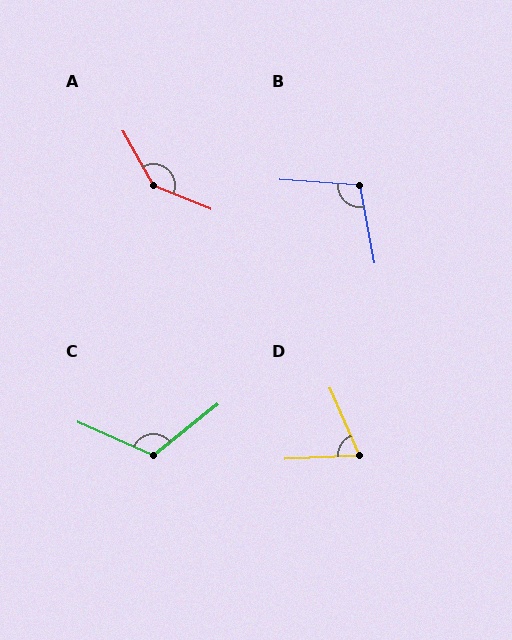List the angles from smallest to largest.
D (69°), B (105°), C (117°), A (141°).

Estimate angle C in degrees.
Approximately 117 degrees.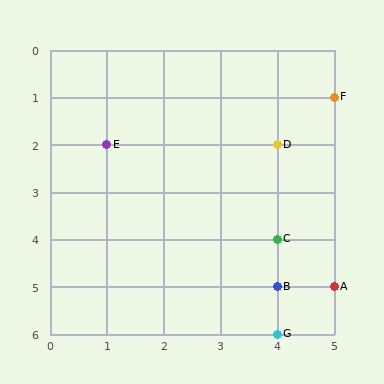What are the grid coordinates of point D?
Point D is at grid coordinates (4, 2).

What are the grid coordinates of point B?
Point B is at grid coordinates (4, 5).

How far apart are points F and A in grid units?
Points F and A are 4 rows apart.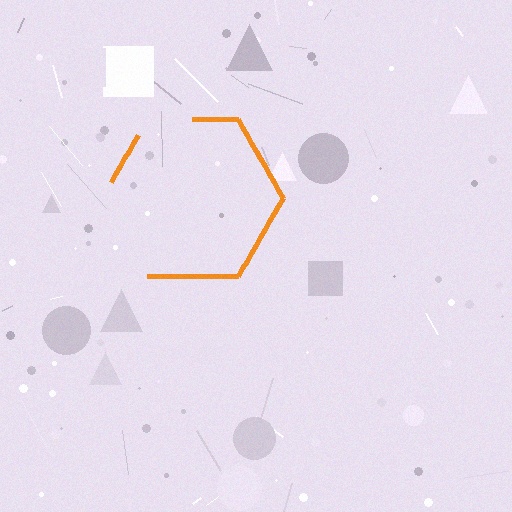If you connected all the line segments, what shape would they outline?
They would outline a hexagon.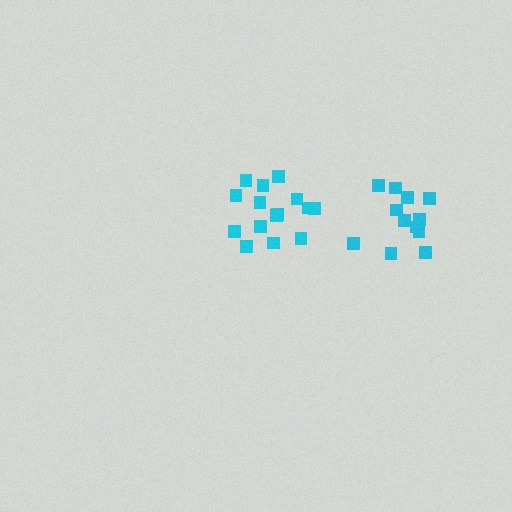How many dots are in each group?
Group 1: 15 dots, Group 2: 12 dots (27 total).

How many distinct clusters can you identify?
There are 2 distinct clusters.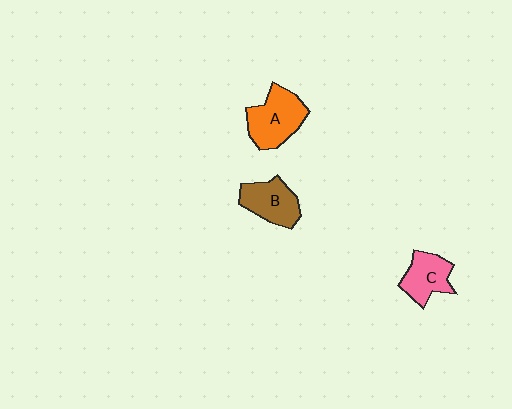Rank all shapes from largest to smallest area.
From largest to smallest: A (orange), B (brown), C (pink).